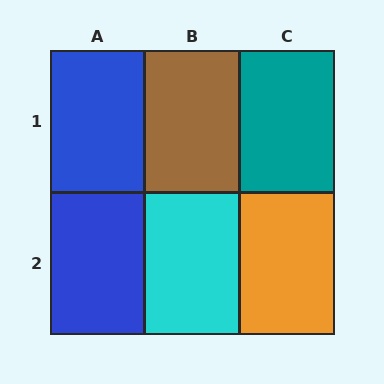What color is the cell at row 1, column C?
Teal.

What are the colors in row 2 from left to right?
Blue, cyan, orange.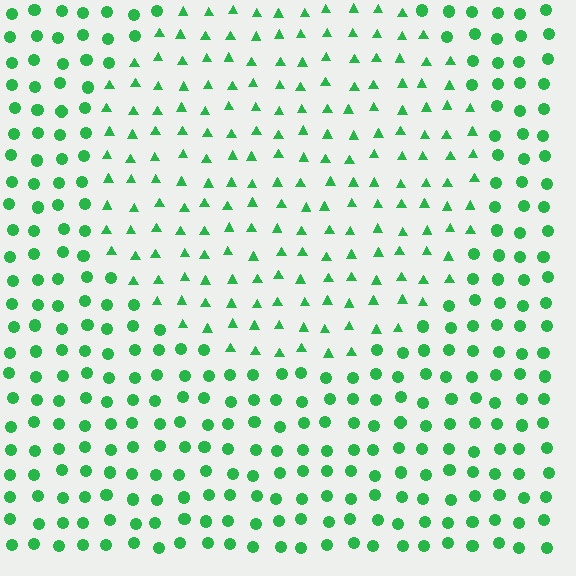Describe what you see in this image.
The image is filled with small green elements arranged in a uniform grid. A circle-shaped region contains triangles, while the surrounding area contains circles. The boundary is defined purely by the change in element shape.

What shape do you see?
I see a circle.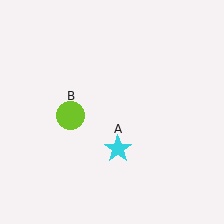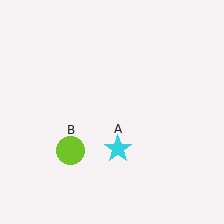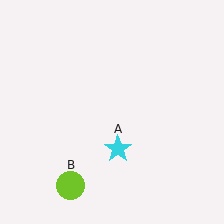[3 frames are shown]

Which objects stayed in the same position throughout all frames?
Cyan star (object A) remained stationary.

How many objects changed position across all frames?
1 object changed position: lime circle (object B).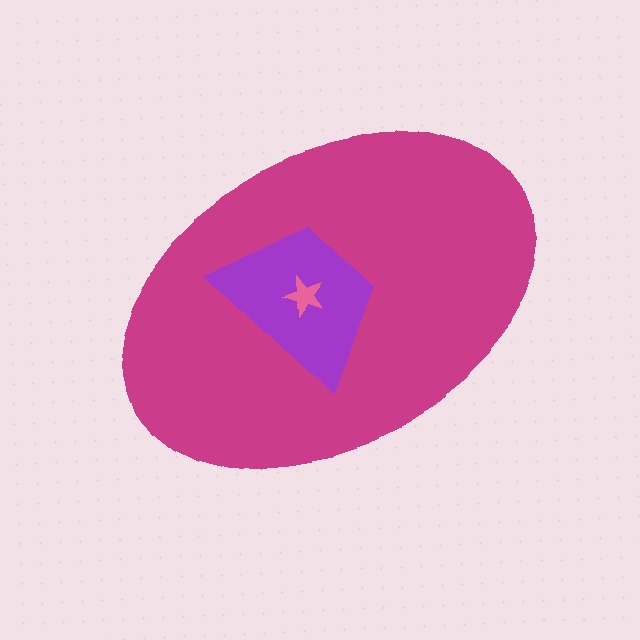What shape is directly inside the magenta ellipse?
The purple trapezoid.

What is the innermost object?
The pink star.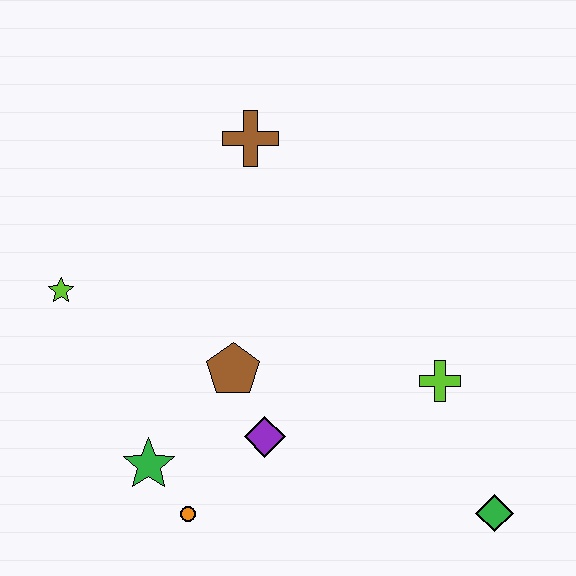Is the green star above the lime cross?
No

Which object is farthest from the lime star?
The green diamond is farthest from the lime star.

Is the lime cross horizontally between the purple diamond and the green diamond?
Yes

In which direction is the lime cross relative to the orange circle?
The lime cross is to the right of the orange circle.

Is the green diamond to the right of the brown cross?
Yes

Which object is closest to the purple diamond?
The brown pentagon is closest to the purple diamond.